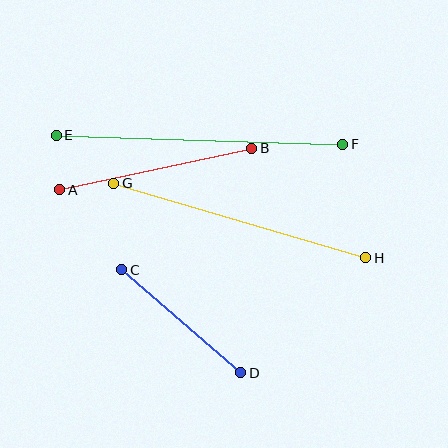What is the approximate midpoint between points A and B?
The midpoint is at approximately (156, 169) pixels.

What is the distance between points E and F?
The distance is approximately 287 pixels.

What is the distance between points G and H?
The distance is approximately 263 pixels.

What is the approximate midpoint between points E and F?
The midpoint is at approximately (200, 140) pixels.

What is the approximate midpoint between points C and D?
The midpoint is at approximately (181, 321) pixels.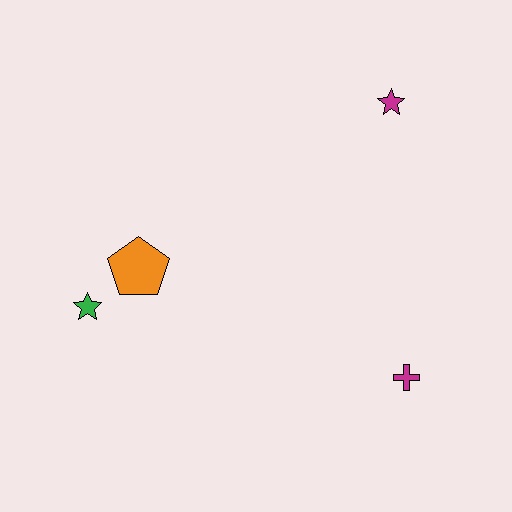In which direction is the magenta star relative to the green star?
The magenta star is to the right of the green star.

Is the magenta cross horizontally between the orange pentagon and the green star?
No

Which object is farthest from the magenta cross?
The green star is farthest from the magenta cross.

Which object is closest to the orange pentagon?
The green star is closest to the orange pentagon.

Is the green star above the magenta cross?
Yes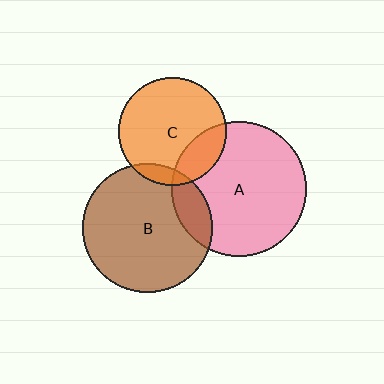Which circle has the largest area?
Circle A (pink).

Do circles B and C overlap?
Yes.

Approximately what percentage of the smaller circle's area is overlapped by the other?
Approximately 10%.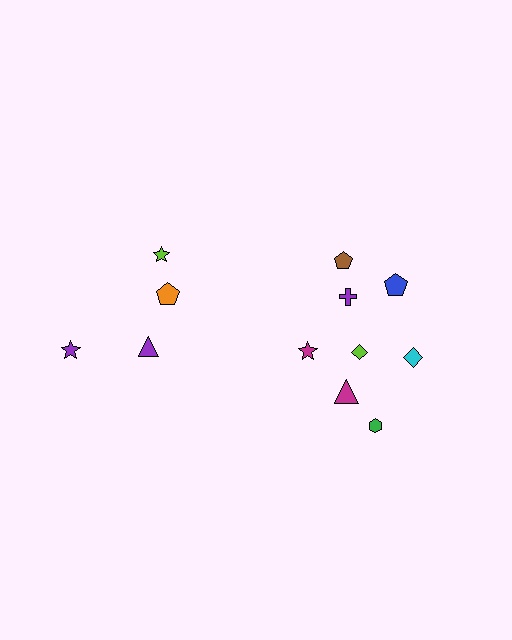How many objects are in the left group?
There are 4 objects.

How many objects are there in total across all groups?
There are 12 objects.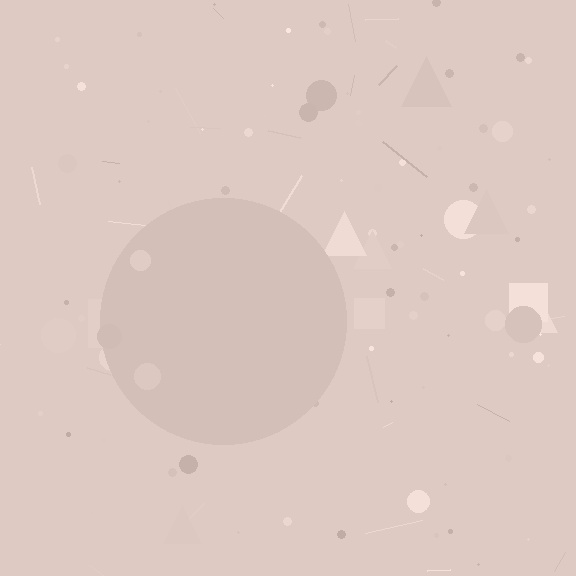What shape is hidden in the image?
A circle is hidden in the image.